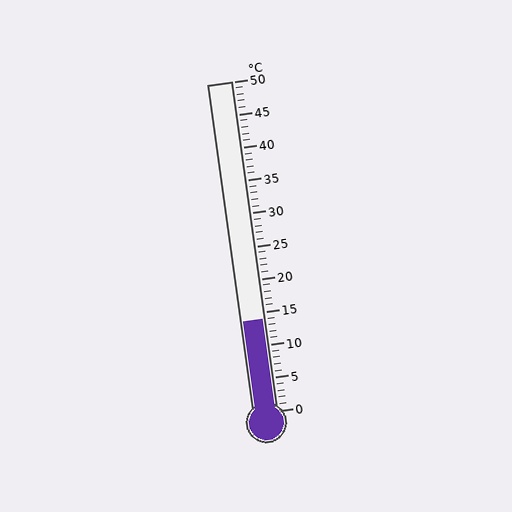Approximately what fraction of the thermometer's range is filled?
The thermometer is filled to approximately 30% of its range.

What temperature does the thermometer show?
The thermometer shows approximately 14°C.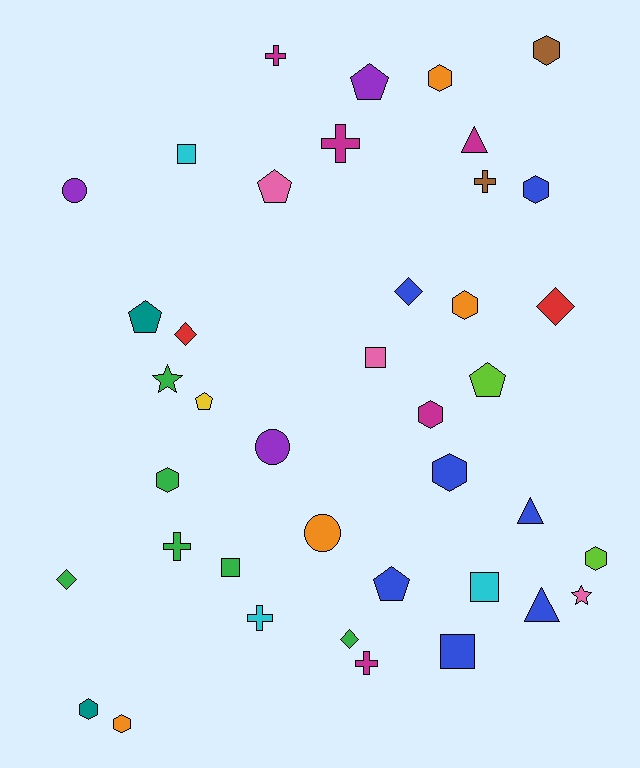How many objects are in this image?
There are 40 objects.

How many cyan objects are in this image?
There are 3 cyan objects.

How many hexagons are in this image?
There are 10 hexagons.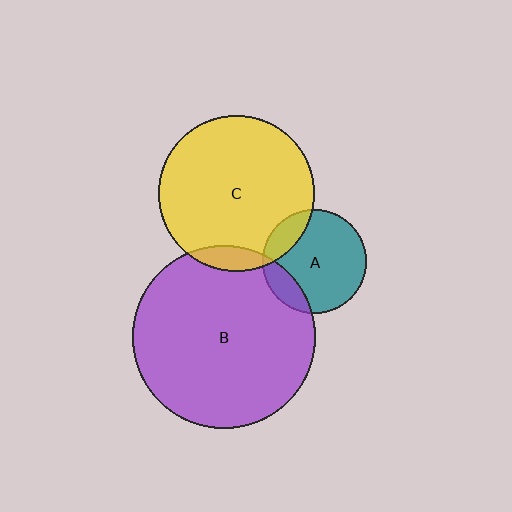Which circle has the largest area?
Circle B (purple).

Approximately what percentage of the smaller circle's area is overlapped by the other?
Approximately 10%.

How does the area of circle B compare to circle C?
Approximately 1.4 times.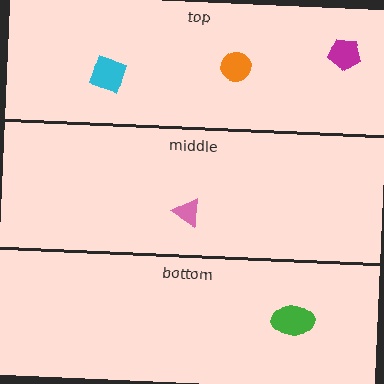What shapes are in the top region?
The orange circle, the magenta pentagon, the cyan diamond.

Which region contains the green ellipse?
The bottom region.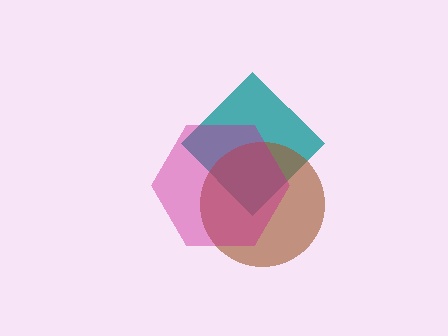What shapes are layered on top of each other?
The layered shapes are: a teal diamond, a brown circle, a magenta hexagon.